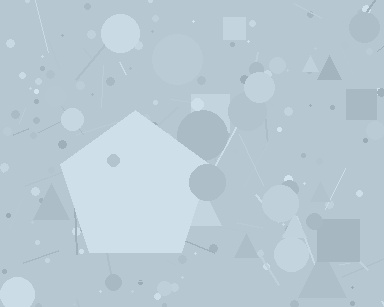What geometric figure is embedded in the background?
A pentagon is embedded in the background.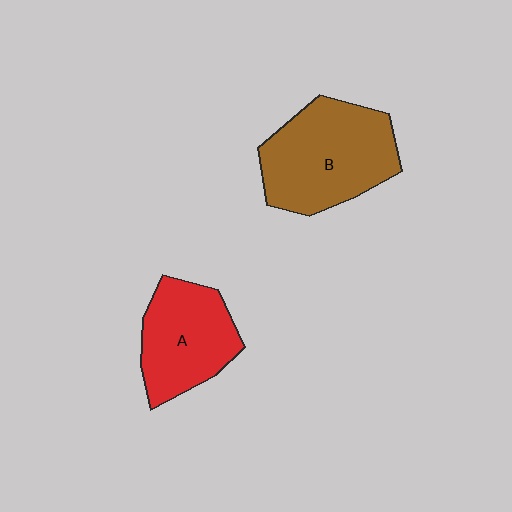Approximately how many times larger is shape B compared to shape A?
Approximately 1.3 times.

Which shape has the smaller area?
Shape A (red).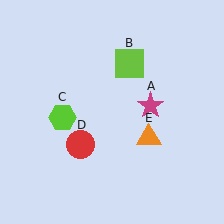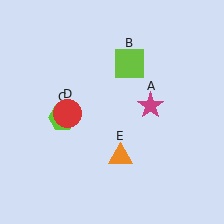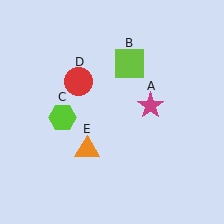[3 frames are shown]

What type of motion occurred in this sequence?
The red circle (object D), orange triangle (object E) rotated clockwise around the center of the scene.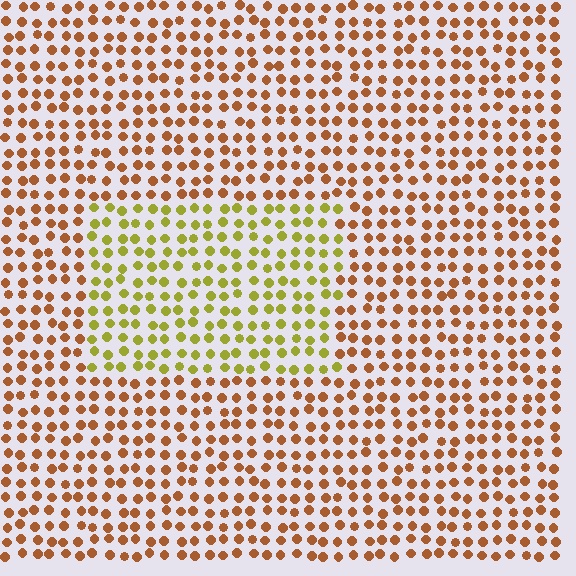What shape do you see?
I see a rectangle.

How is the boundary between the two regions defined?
The boundary is defined purely by a slight shift in hue (about 44 degrees). Spacing, size, and orientation are identical on both sides.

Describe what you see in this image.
The image is filled with small brown elements in a uniform arrangement. A rectangle-shaped region is visible where the elements are tinted to a slightly different hue, forming a subtle color boundary.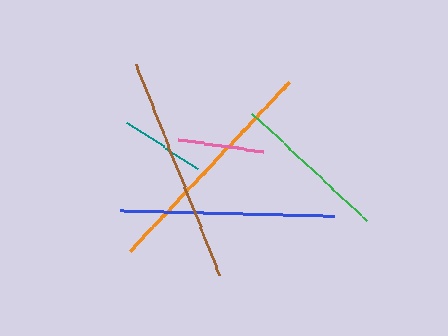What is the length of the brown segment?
The brown segment is approximately 227 pixels long.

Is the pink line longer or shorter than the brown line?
The brown line is longer than the pink line.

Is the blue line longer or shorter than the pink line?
The blue line is longer than the pink line.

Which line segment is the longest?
The orange line is the longest at approximately 233 pixels.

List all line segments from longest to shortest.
From longest to shortest: orange, brown, blue, green, pink, teal.